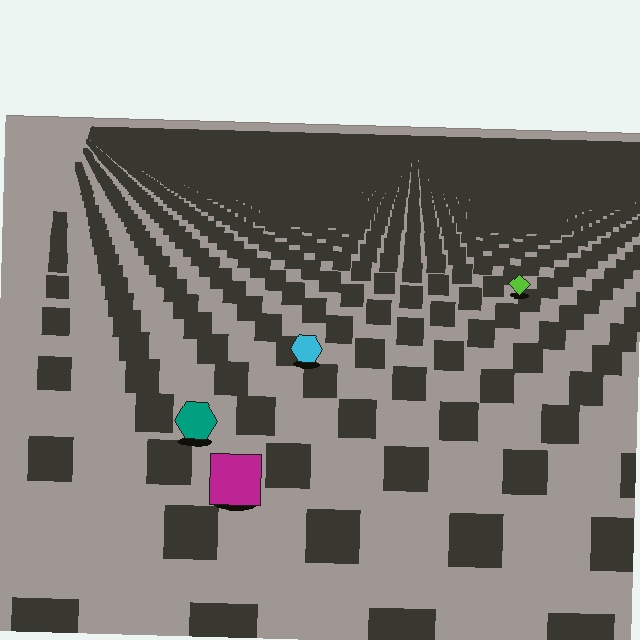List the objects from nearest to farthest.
From nearest to farthest: the magenta square, the teal hexagon, the cyan hexagon, the lime diamond.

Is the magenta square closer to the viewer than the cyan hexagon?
Yes. The magenta square is closer — you can tell from the texture gradient: the ground texture is coarser near it.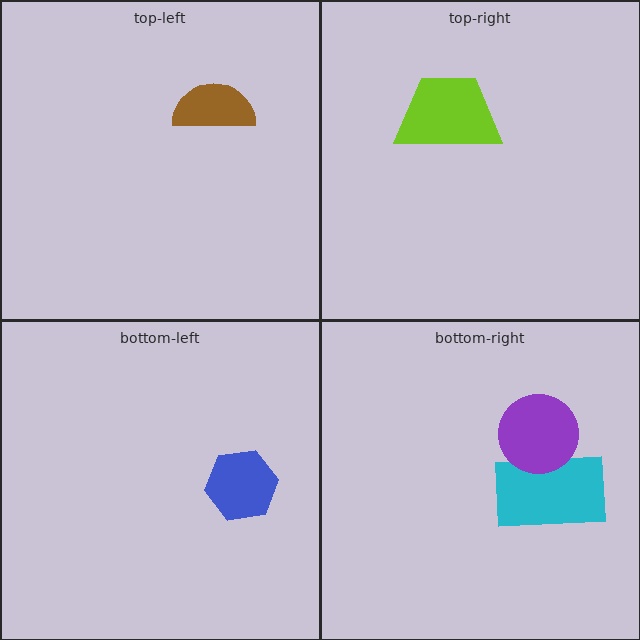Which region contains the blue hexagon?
The bottom-left region.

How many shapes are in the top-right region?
1.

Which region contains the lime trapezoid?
The top-right region.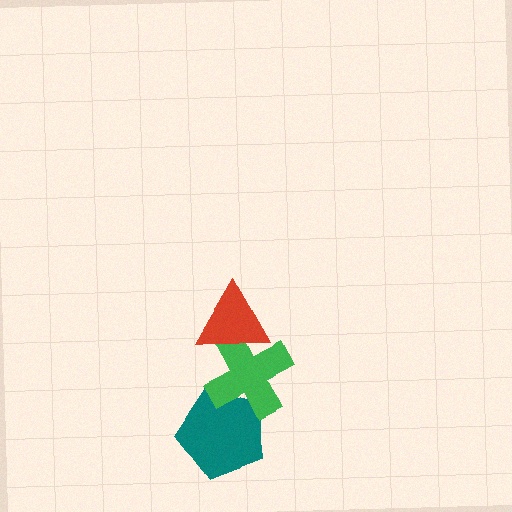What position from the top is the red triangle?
The red triangle is 1st from the top.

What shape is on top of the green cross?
The red triangle is on top of the green cross.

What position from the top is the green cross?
The green cross is 2nd from the top.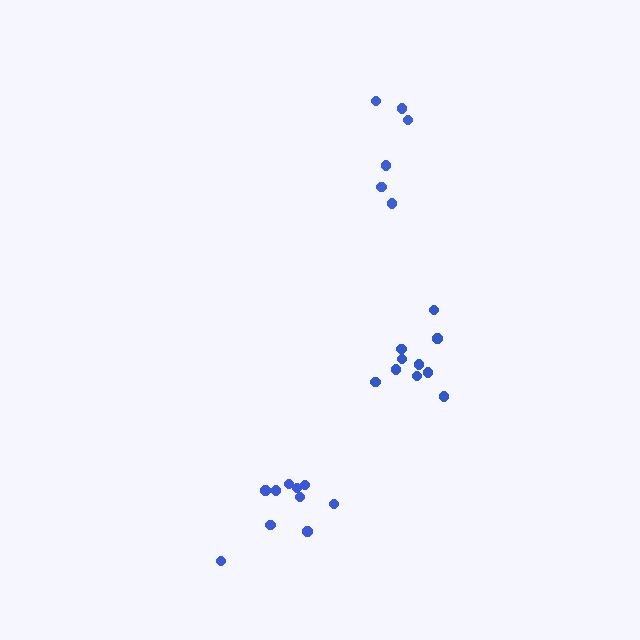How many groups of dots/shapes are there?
There are 3 groups.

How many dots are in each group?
Group 1: 10 dots, Group 2: 10 dots, Group 3: 6 dots (26 total).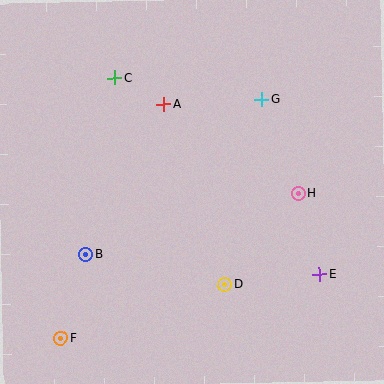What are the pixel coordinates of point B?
Point B is at (86, 254).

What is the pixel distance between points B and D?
The distance between B and D is 142 pixels.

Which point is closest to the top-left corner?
Point C is closest to the top-left corner.